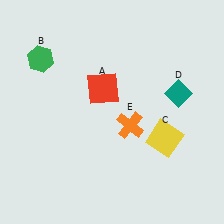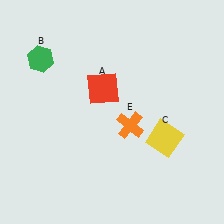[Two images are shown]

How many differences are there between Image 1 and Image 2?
There is 1 difference between the two images.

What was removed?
The teal diamond (D) was removed in Image 2.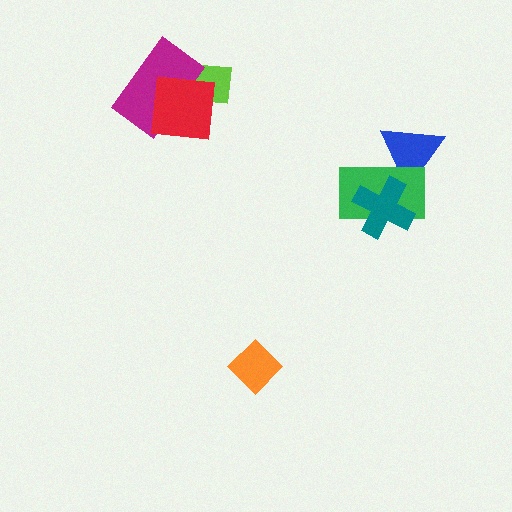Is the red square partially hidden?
No, no other shape covers it.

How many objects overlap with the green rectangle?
2 objects overlap with the green rectangle.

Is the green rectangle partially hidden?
Yes, it is partially covered by another shape.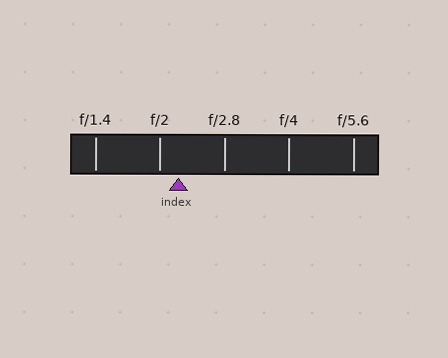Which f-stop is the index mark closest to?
The index mark is closest to f/2.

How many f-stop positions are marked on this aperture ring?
There are 5 f-stop positions marked.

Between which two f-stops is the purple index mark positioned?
The index mark is between f/2 and f/2.8.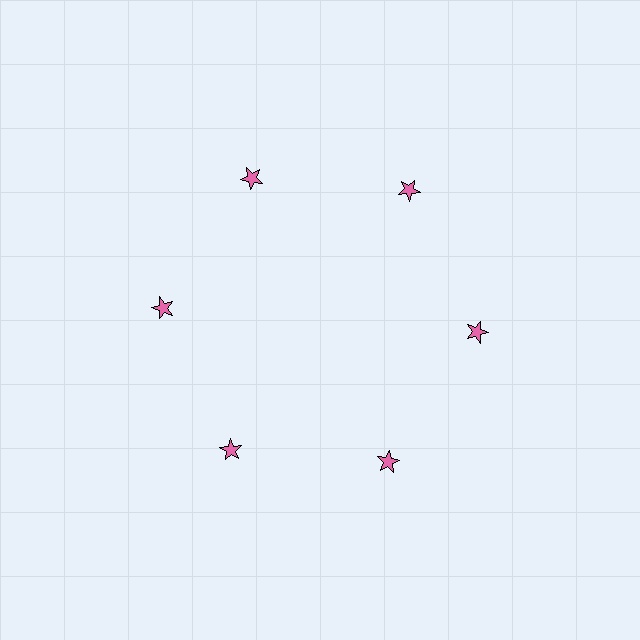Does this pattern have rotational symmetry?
Yes, this pattern has 6-fold rotational symmetry. It looks the same after rotating 60 degrees around the center.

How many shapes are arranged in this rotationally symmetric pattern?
There are 6 shapes, arranged in 6 groups of 1.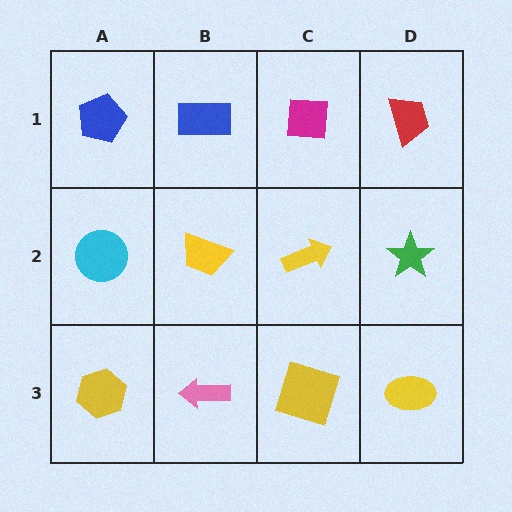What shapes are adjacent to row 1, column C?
A yellow arrow (row 2, column C), a blue rectangle (row 1, column B), a red trapezoid (row 1, column D).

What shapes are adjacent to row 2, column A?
A blue pentagon (row 1, column A), a yellow hexagon (row 3, column A), a yellow trapezoid (row 2, column B).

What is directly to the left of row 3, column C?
A pink arrow.